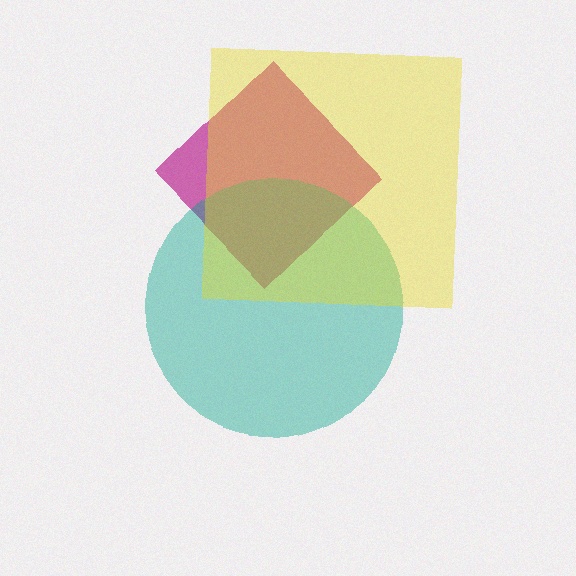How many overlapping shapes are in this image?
There are 3 overlapping shapes in the image.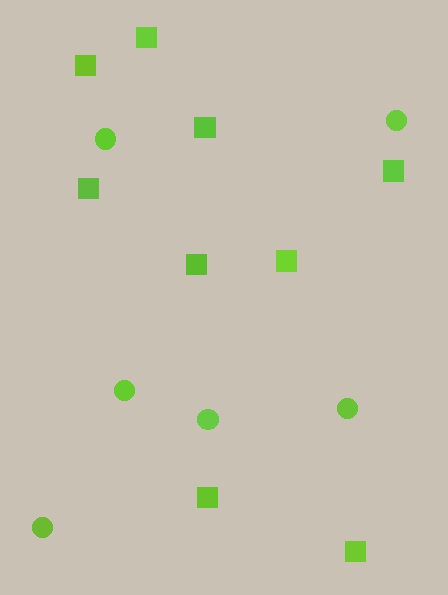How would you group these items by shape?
There are 2 groups: one group of circles (6) and one group of squares (9).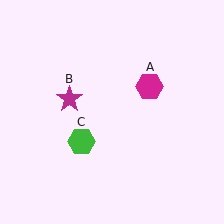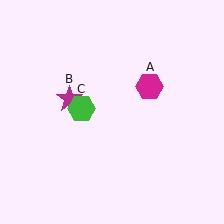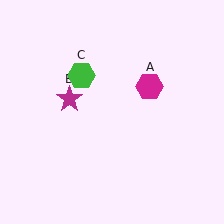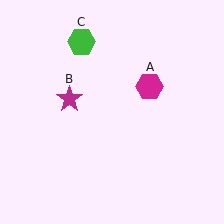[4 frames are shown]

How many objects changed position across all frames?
1 object changed position: green hexagon (object C).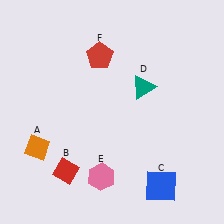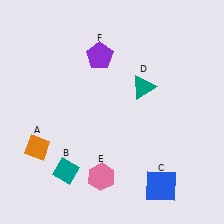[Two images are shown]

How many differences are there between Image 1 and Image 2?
There are 2 differences between the two images.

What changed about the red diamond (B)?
In Image 1, B is red. In Image 2, it changed to teal.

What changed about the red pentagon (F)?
In Image 1, F is red. In Image 2, it changed to purple.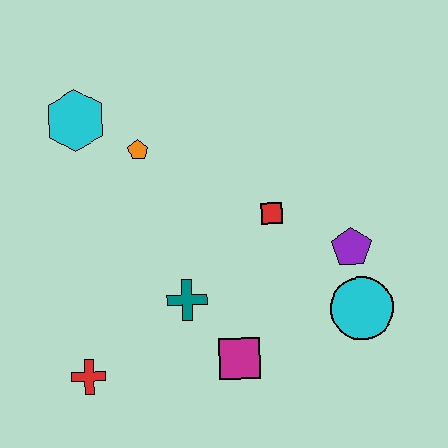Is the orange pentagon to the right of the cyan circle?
No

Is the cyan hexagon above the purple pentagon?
Yes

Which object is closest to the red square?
The purple pentagon is closest to the red square.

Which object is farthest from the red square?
The red cross is farthest from the red square.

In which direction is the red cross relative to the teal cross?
The red cross is to the left of the teal cross.